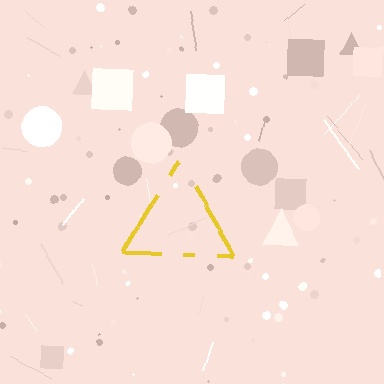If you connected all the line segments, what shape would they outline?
They would outline a triangle.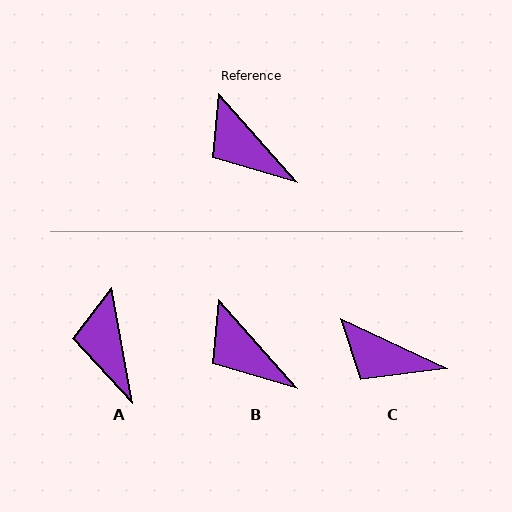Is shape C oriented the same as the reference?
No, it is off by about 23 degrees.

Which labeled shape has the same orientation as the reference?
B.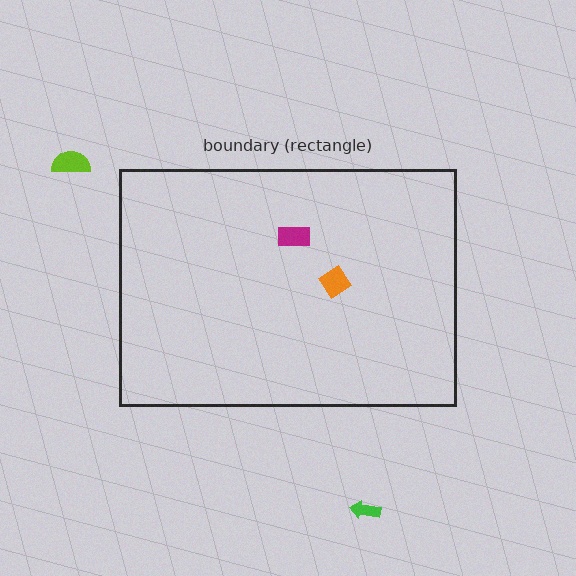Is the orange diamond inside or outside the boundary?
Inside.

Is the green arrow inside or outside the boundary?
Outside.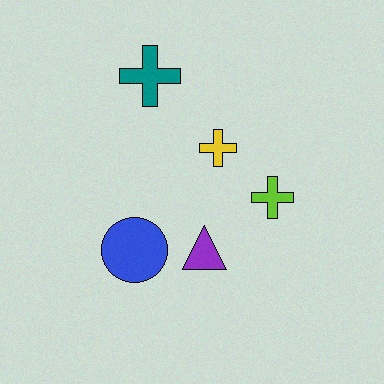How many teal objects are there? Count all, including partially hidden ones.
There is 1 teal object.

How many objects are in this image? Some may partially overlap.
There are 5 objects.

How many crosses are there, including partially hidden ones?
There are 3 crosses.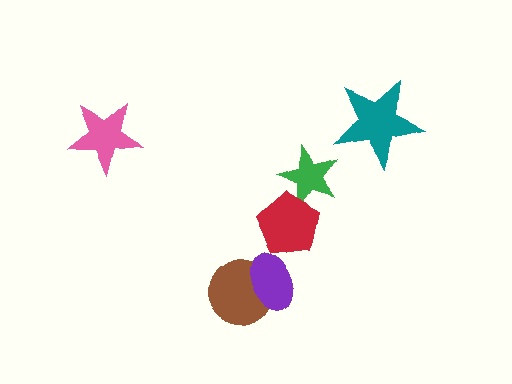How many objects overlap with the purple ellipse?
1 object overlaps with the purple ellipse.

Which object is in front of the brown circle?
The purple ellipse is in front of the brown circle.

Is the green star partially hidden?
Yes, it is partially covered by another shape.